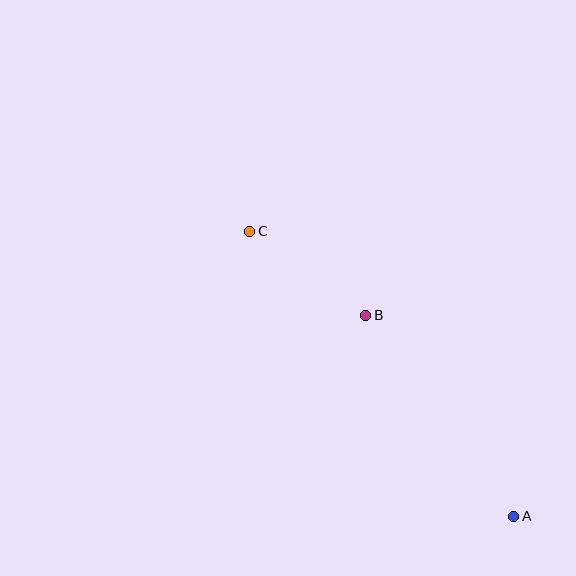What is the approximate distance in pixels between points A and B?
The distance between A and B is approximately 250 pixels.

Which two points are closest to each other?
Points B and C are closest to each other.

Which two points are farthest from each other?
Points A and C are farthest from each other.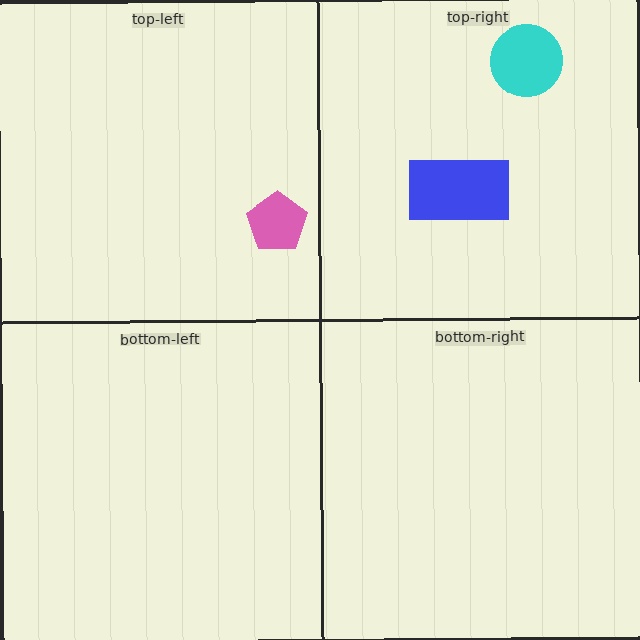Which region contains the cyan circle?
The top-right region.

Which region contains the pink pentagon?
The top-left region.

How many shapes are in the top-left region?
1.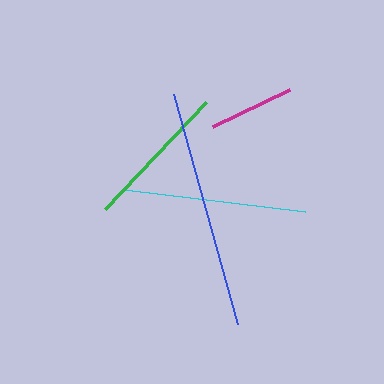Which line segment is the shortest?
The magenta line is the shortest at approximately 86 pixels.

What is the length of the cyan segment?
The cyan segment is approximately 182 pixels long.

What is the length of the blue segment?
The blue segment is approximately 238 pixels long.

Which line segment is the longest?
The blue line is the longest at approximately 238 pixels.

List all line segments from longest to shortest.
From longest to shortest: blue, cyan, green, magenta.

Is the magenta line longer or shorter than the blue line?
The blue line is longer than the magenta line.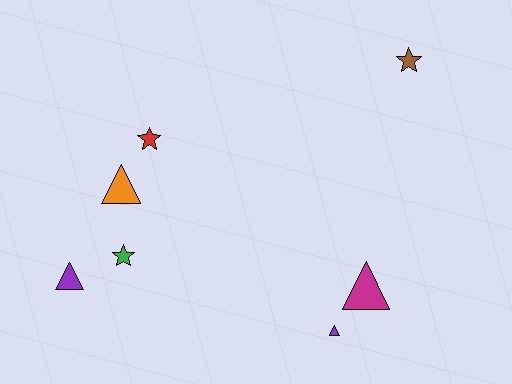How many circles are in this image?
There are no circles.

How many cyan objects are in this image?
There are no cyan objects.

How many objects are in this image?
There are 7 objects.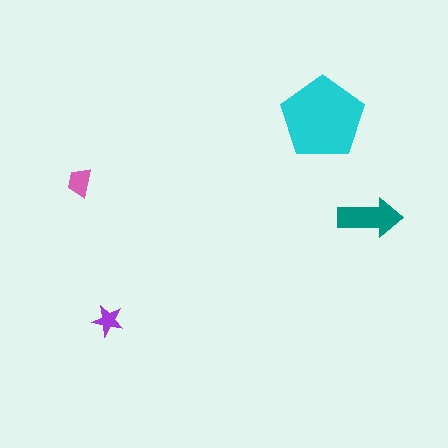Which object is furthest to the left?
The pink trapezoid is leftmost.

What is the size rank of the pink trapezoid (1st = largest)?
3rd.